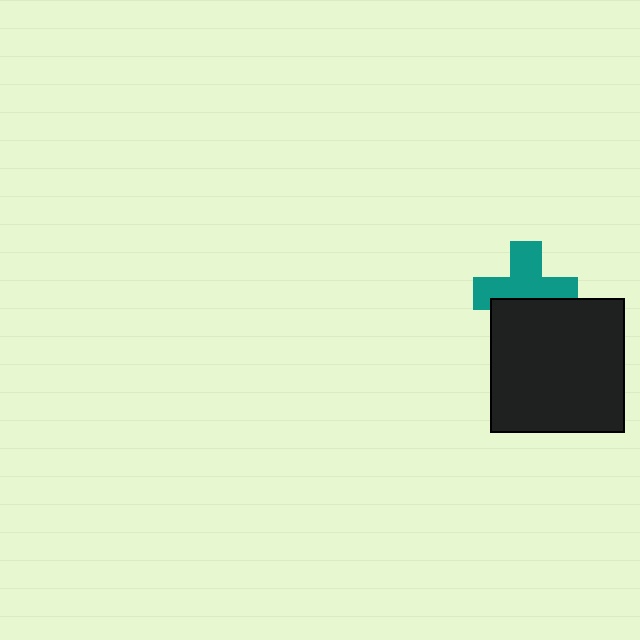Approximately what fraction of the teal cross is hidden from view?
Roughly 39% of the teal cross is hidden behind the black square.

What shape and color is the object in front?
The object in front is a black square.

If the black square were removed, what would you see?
You would see the complete teal cross.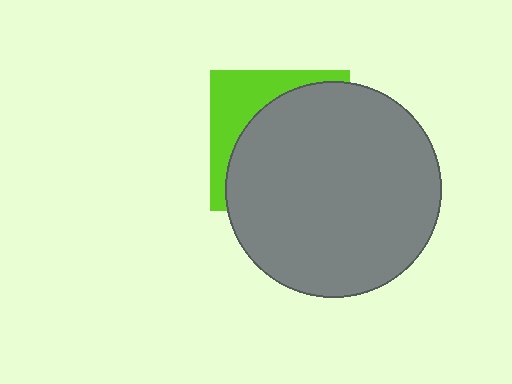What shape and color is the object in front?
The object in front is a gray circle.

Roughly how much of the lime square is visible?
A small part of it is visible (roughly 31%).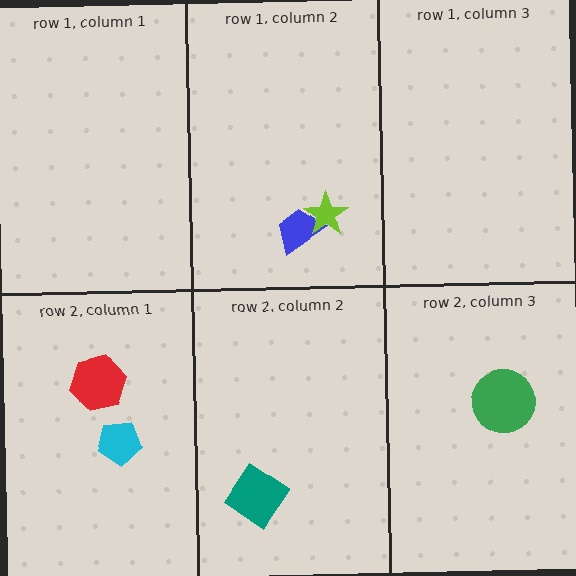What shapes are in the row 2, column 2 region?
The teal diamond.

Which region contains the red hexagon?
The row 2, column 1 region.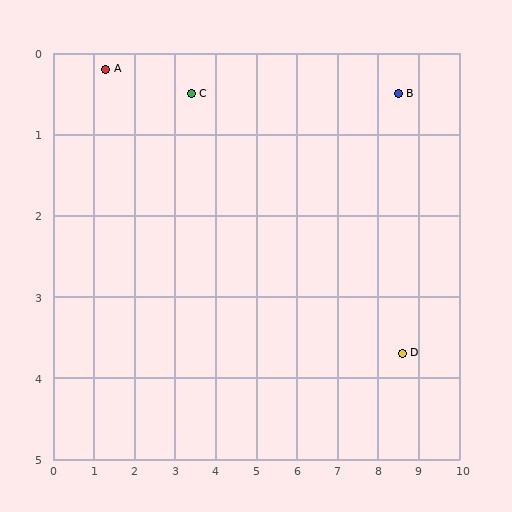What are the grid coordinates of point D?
Point D is at approximately (8.6, 3.7).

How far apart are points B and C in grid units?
Points B and C are about 5.1 grid units apart.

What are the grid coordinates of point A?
Point A is at approximately (1.3, 0.2).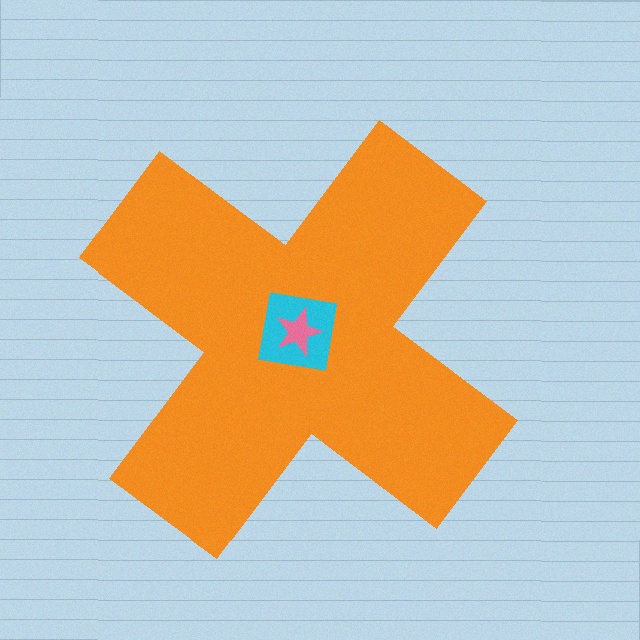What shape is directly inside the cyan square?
The pink star.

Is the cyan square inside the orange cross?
Yes.